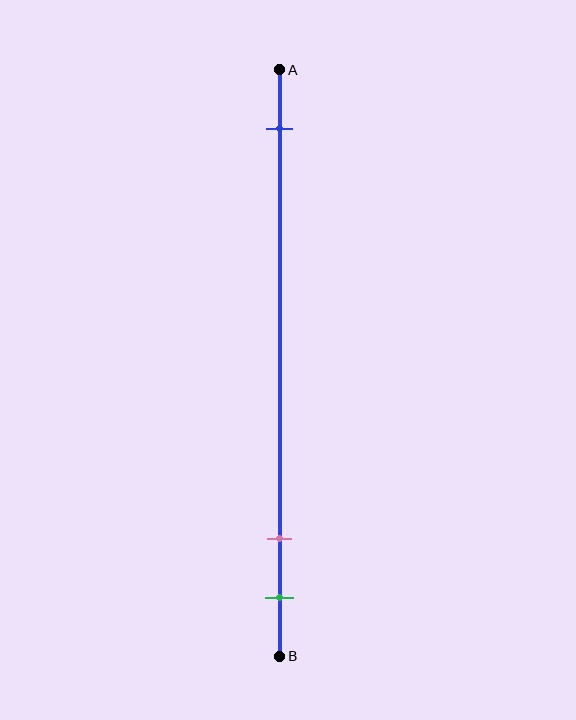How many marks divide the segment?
There are 3 marks dividing the segment.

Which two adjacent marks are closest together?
The pink and green marks are the closest adjacent pair.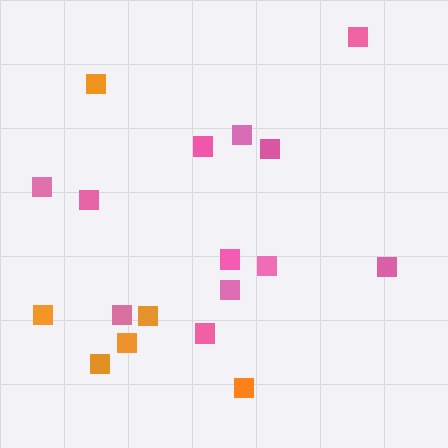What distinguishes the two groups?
There are 2 groups: one group of orange squares (6) and one group of pink squares (12).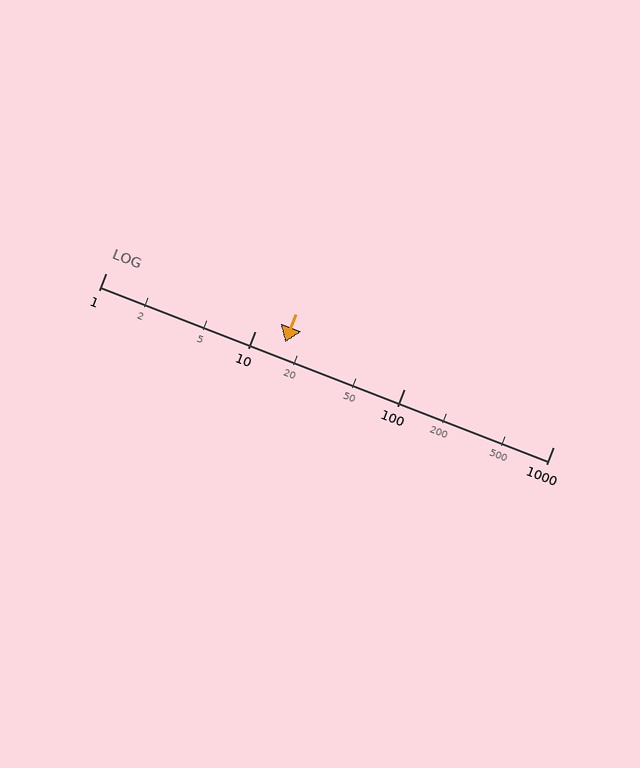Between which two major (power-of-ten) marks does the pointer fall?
The pointer is between 10 and 100.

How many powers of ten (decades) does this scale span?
The scale spans 3 decades, from 1 to 1000.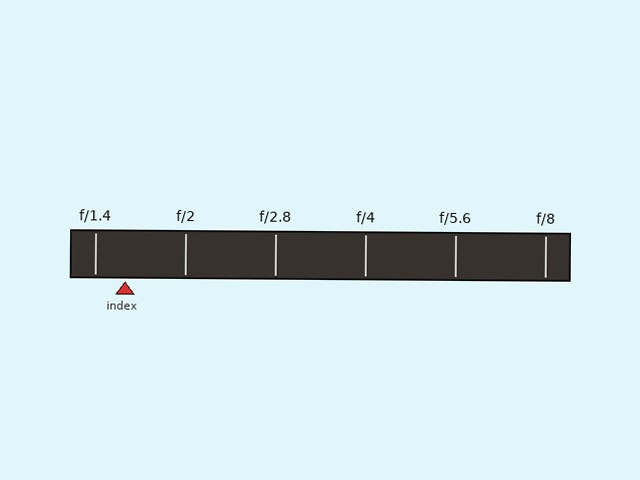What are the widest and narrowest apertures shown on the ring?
The widest aperture shown is f/1.4 and the narrowest is f/8.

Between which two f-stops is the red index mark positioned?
The index mark is between f/1.4 and f/2.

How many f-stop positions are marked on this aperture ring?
There are 6 f-stop positions marked.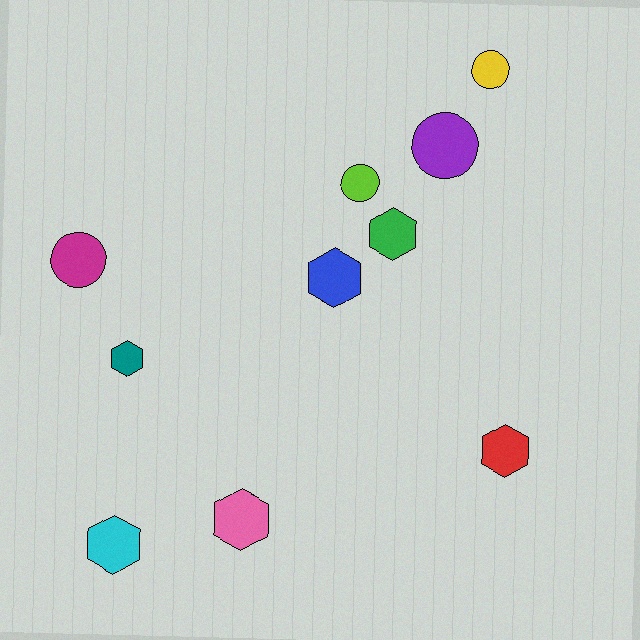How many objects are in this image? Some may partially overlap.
There are 10 objects.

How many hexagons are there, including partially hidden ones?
There are 6 hexagons.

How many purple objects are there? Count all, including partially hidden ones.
There is 1 purple object.